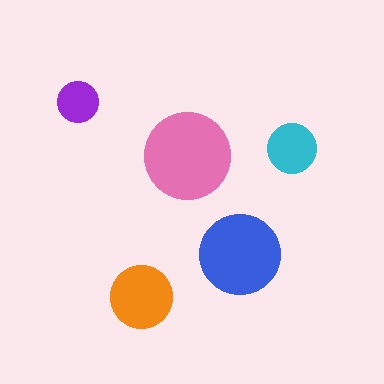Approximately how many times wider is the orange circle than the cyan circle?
About 1.5 times wider.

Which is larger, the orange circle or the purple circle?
The orange one.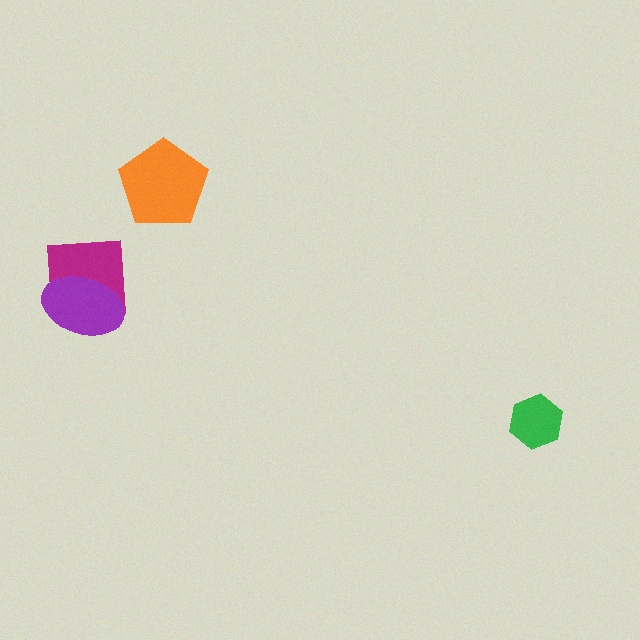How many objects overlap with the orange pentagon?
0 objects overlap with the orange pentagon.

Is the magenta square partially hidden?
Yes, it is partially covered by another shape.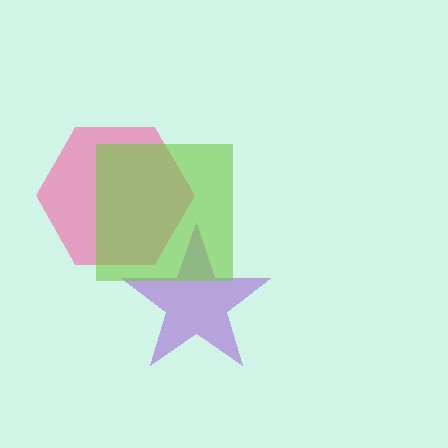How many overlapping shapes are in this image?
There are 3 overlapping shapes in the image.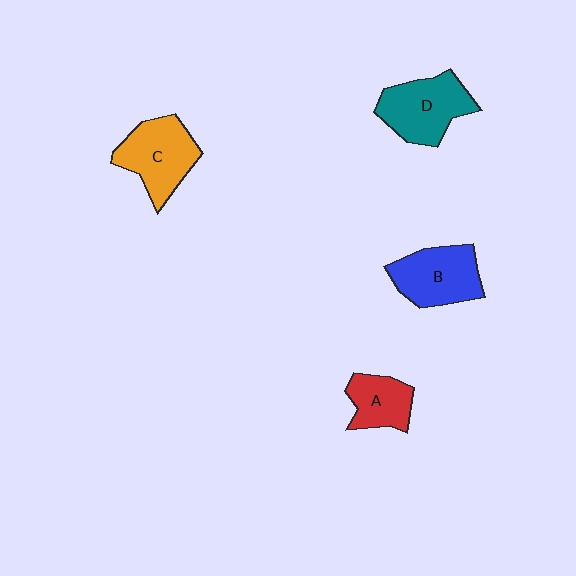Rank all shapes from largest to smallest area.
From largest to smallest: D (teal), C (orange), B (blue), A (red).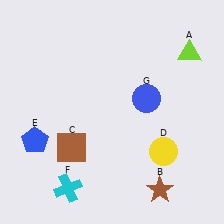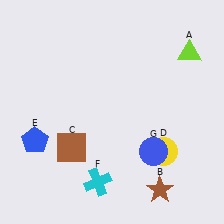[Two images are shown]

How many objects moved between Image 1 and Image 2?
2 objects moved between the two images.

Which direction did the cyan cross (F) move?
The cyan cross (F) moved right.